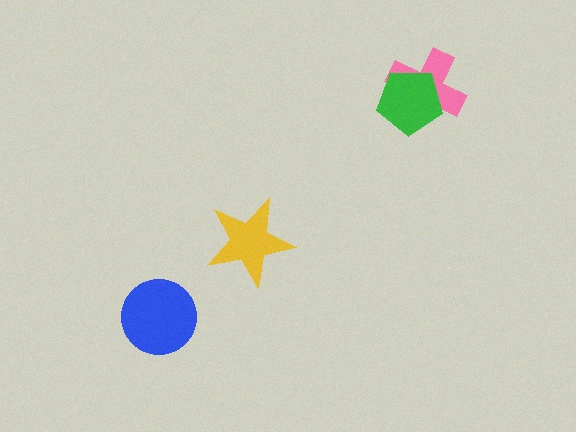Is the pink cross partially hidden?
Yes, it is partially covered by another shape.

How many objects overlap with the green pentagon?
1 object overlaps with the green pentagon.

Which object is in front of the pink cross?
The green pentagon is in front of the pink cross.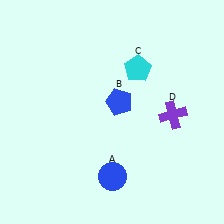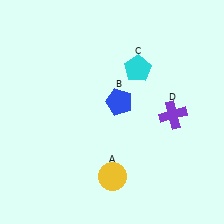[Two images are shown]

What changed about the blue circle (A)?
In Image 1, A is blue. In Image 2, it changed to yellow.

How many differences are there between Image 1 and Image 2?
There is 1 difference between the two images.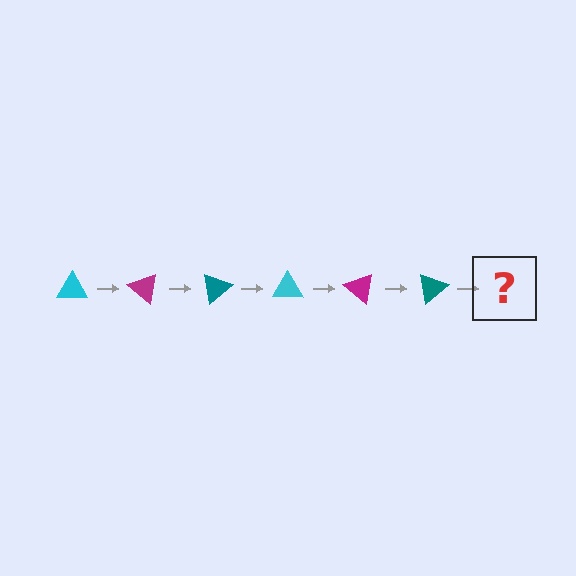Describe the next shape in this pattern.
It should be a cyan triangle, rotated 240 degrees from the start.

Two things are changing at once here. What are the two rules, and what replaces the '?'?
The two rules are that it rotates 40 degrees each step and the color cycles through cyan, magenta, and teal. The '?' should be a cyan triangle, rotated 240 degrees from the start.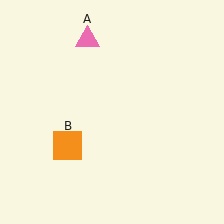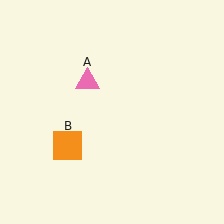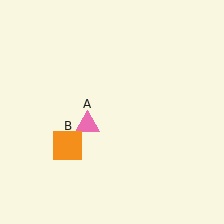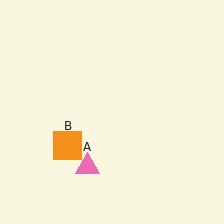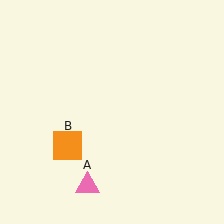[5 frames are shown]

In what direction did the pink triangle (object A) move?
The pink triangle (object A) moved down.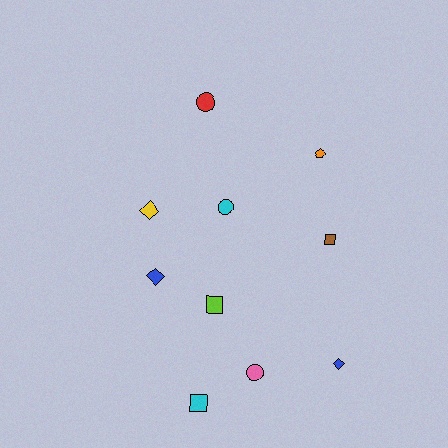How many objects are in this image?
There are 10 objects.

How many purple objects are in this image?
There are no purple objects.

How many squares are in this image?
There are 3 squares.